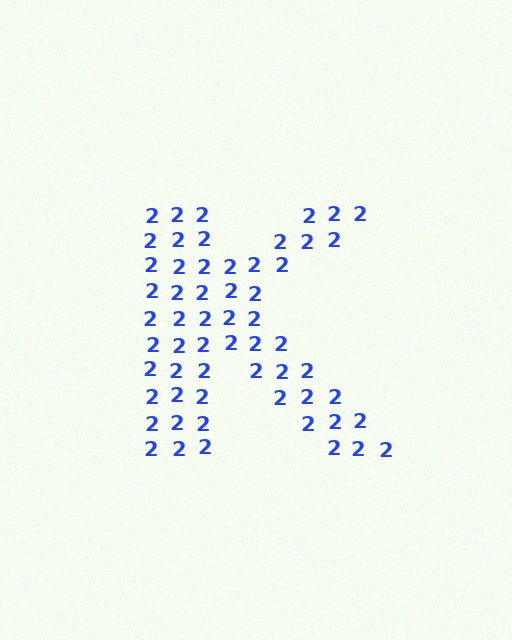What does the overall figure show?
The overall figure shows the letter K.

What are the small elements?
The small elements are digit 2's.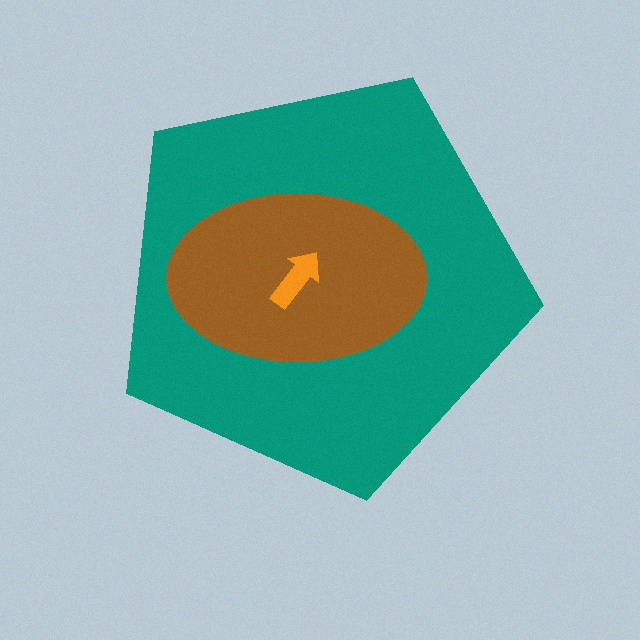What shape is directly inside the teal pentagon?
The brown ellipse.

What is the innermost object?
The orange arrow.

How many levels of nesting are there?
3.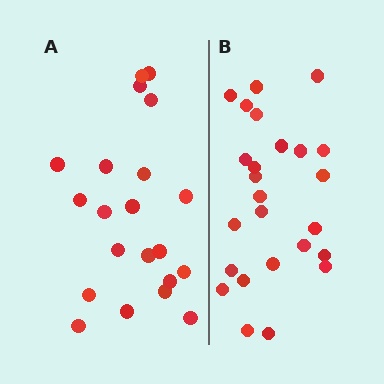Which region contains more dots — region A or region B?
Region B (the right region) has more dots.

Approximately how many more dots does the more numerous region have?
Region B has about 4 more dots than region A.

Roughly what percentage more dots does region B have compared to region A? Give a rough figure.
About 20% more.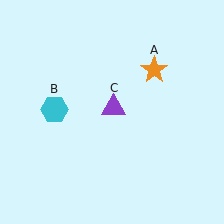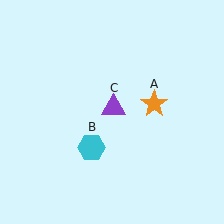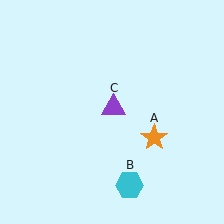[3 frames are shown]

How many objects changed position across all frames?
2 objects changed position: orange star (object A), cyan hexagon (object B).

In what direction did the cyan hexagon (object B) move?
The cyan hexagon (object B) moved down and to the right.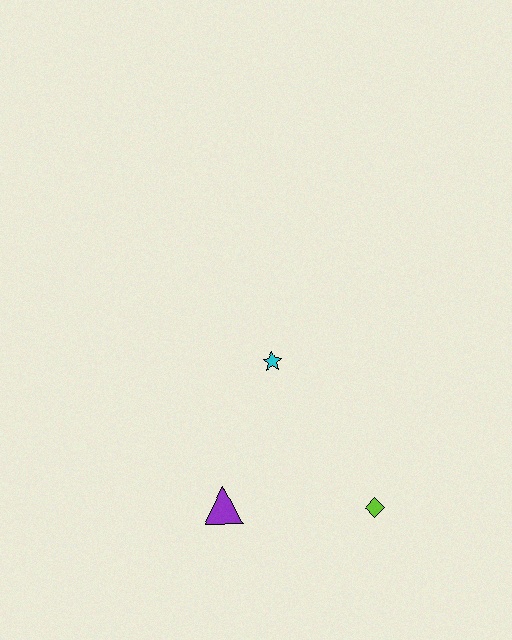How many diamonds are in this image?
There is 1 diamond.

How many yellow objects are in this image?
There are no yellow objects.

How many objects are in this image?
There are 3 objects.